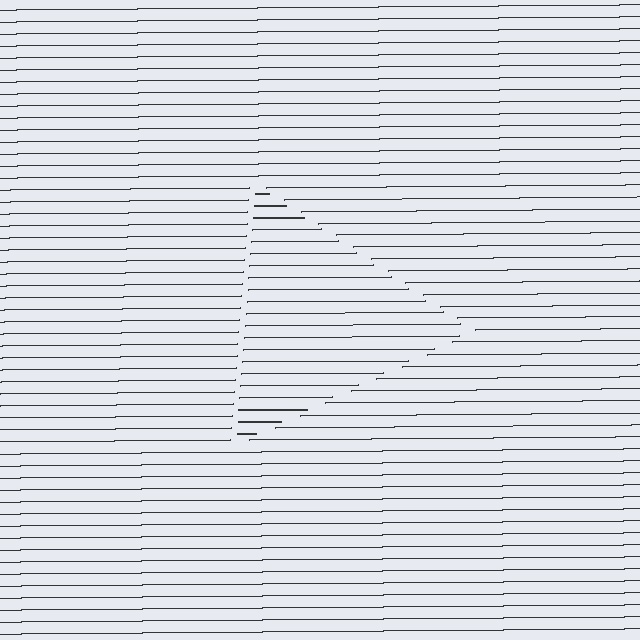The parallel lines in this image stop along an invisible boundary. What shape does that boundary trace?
An illusory triangle. The interior of the shape contains the same grating, shifted by half a period — the contour is defined by the phase discontinuity where line-ends from the inner and outer gratings abut.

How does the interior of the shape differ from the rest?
The interior of the shape contains the same grating, shifted by half a period — the contour is defined by the phase discontinuity where line-ends from the inner and outer gratings abut.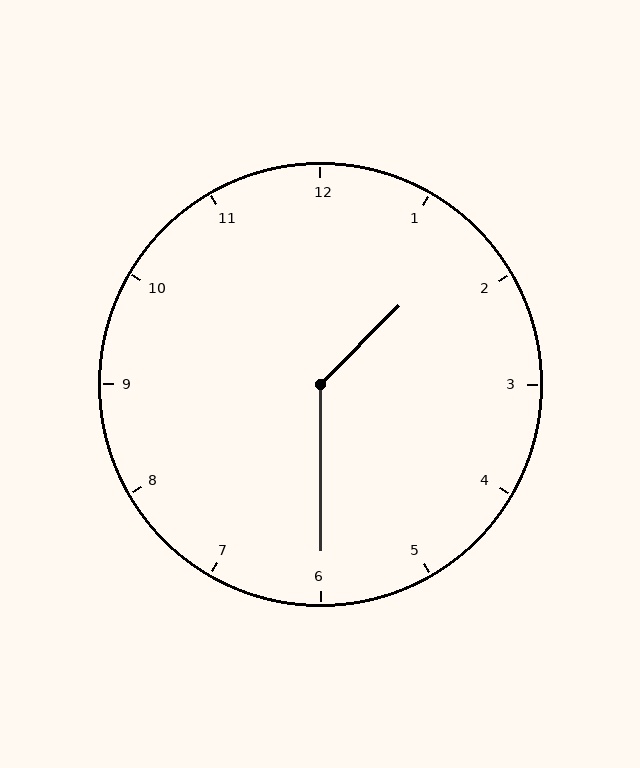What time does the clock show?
1:30.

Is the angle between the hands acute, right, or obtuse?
It is obtuse.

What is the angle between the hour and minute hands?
Approximately 135 degrees.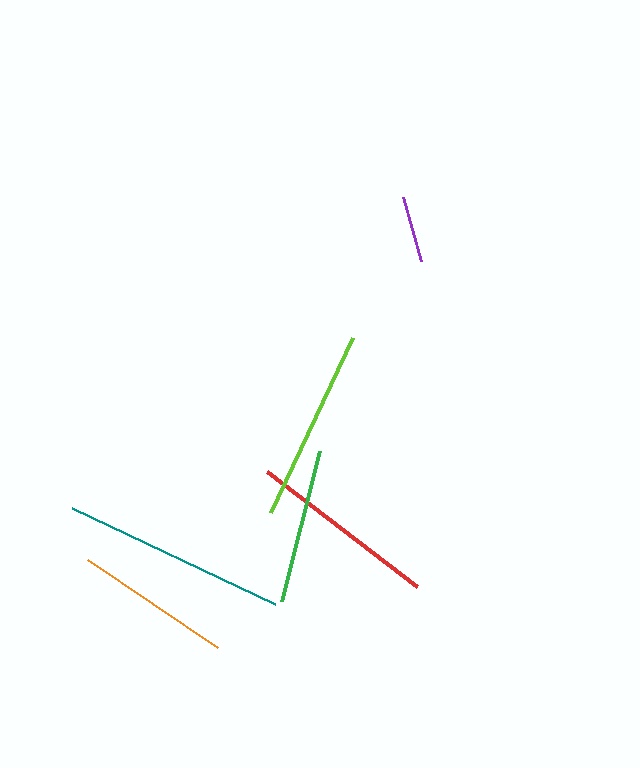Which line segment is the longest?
The teal line is the longest at approximately 225 pixels.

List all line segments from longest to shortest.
From longest to shortest: teal, lime, red, orange, green, purple.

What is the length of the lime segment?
The lime segment is approximately 194 pixels long.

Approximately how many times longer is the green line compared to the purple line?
The green line is approximately 2.3 times the length of the purple line.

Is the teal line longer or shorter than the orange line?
The teal line is longer than the orange line.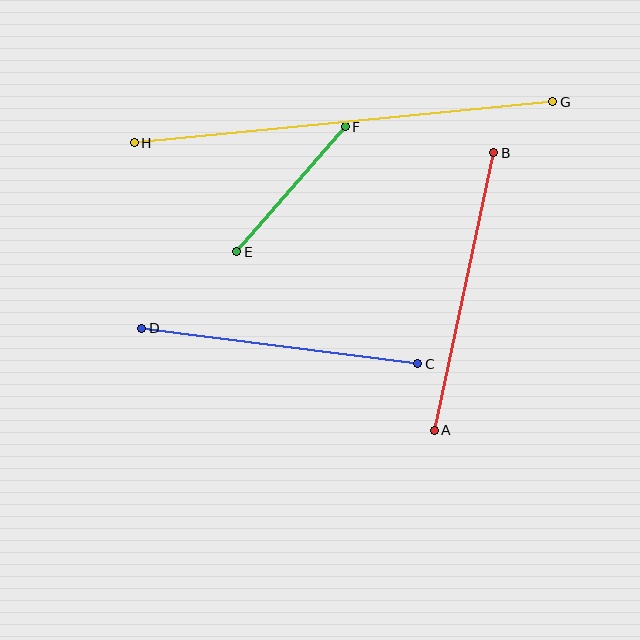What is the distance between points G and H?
The distance is approximately 420 pixels.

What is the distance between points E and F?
The distance is approximately 165 pixels.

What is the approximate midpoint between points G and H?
The midpoint is at approximately (343, 122) pixels.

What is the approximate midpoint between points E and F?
The midpoint is at approximately (291, 189) pixels.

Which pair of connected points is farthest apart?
Points G and H are farthest apart.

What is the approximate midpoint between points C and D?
The midpoint is at approximately (280, 346) pixels.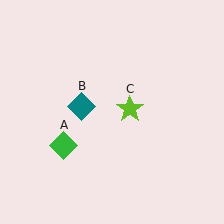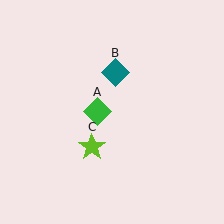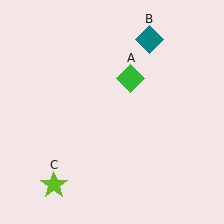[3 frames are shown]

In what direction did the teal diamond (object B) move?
The teal diamond (object B) moved up and to the right.